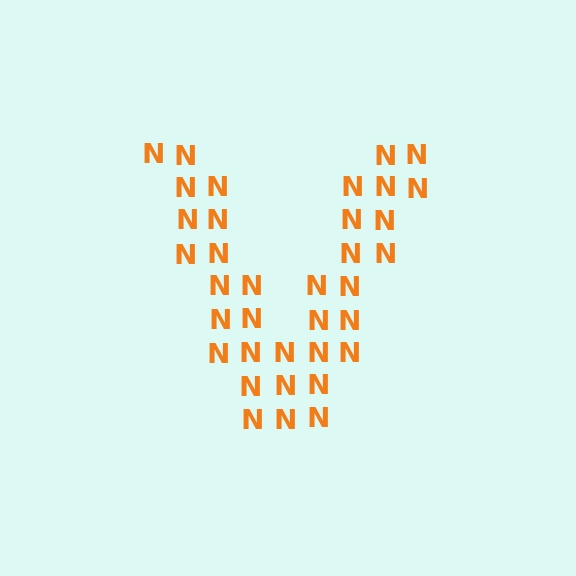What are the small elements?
The small elements are letter N's.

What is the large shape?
The large shape is the letter V.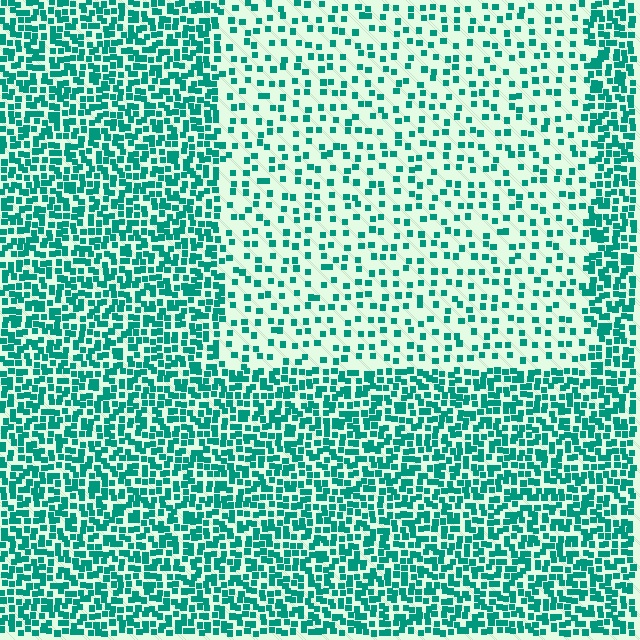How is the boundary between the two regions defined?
The boundary is defined by a change in element density (approximately 2.6x ratio). All elements are the same color, size, and shape.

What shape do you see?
I see a rectangle.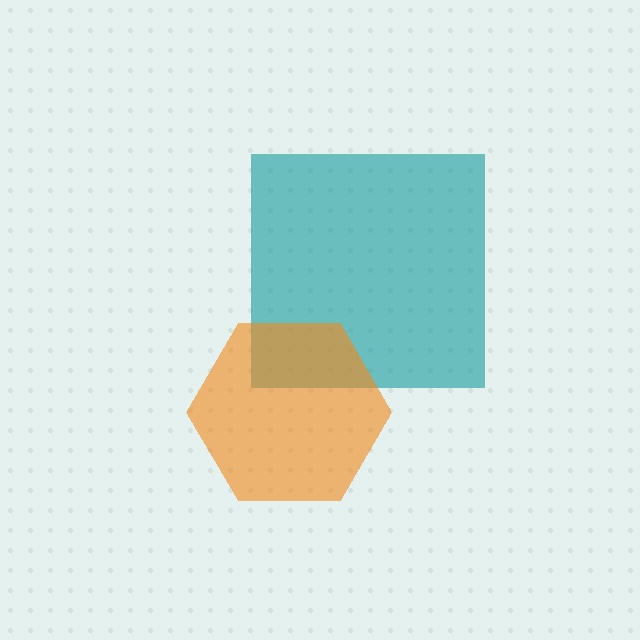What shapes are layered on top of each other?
The layered shapes are: a teal square, an orange hexagon.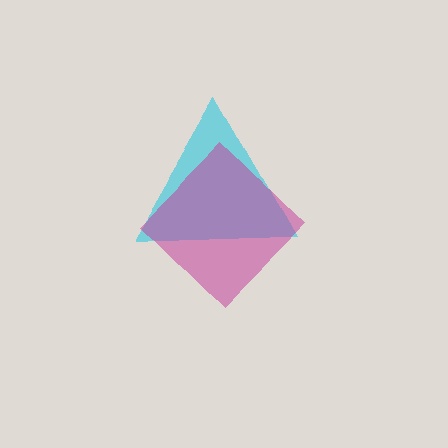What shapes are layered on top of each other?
The layered shapes are: a cyan triangle, a magenta diamond.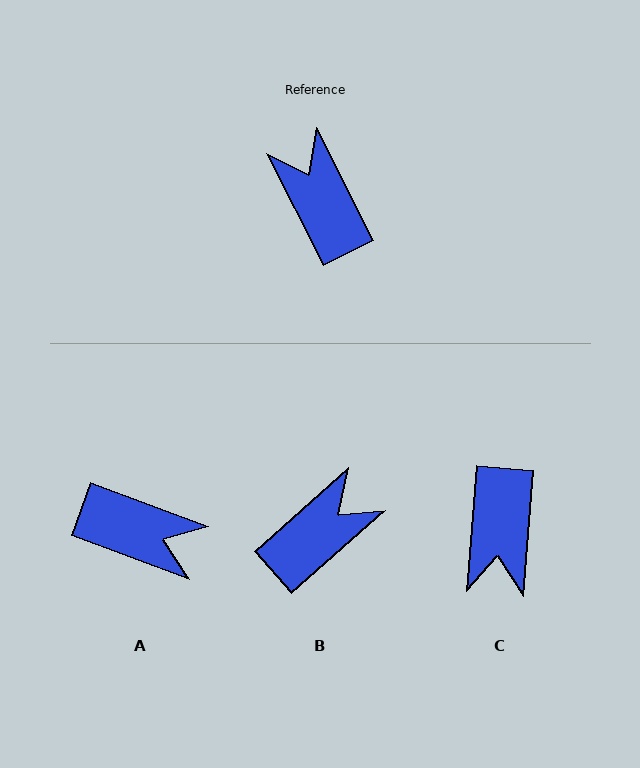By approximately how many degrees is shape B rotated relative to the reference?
Approximately 75 degrees clockwise.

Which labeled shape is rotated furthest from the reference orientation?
C, about 148 degrees away.